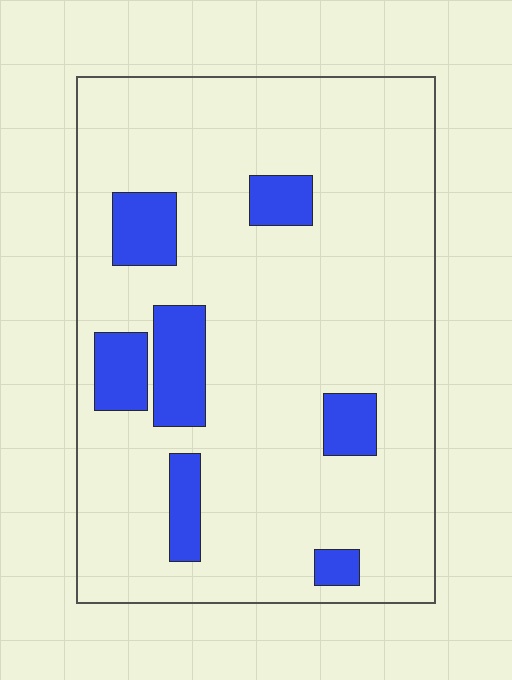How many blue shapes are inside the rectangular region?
7.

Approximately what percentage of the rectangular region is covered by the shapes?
Approximately 15%.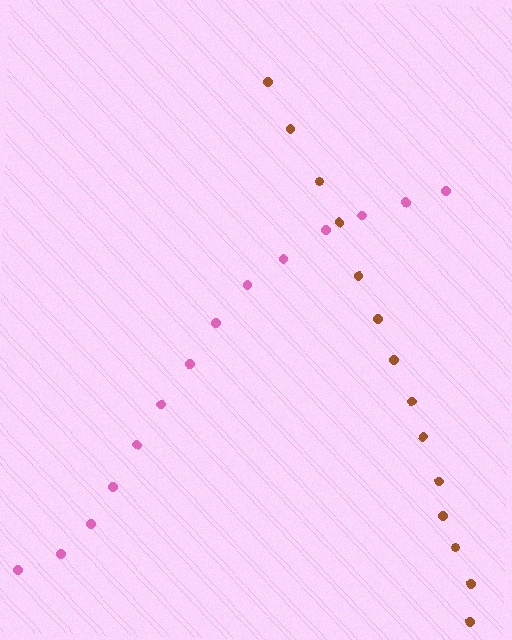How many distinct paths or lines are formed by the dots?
There are 2 distinct paths.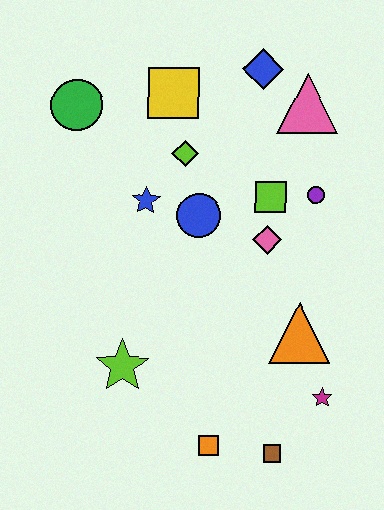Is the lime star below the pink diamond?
Yes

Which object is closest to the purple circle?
The lime square is closest to the purple circle.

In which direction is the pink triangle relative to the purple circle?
The pink triangle is above the purple circle.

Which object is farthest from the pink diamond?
The green circle is farthest from the pink diamond.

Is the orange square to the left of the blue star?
No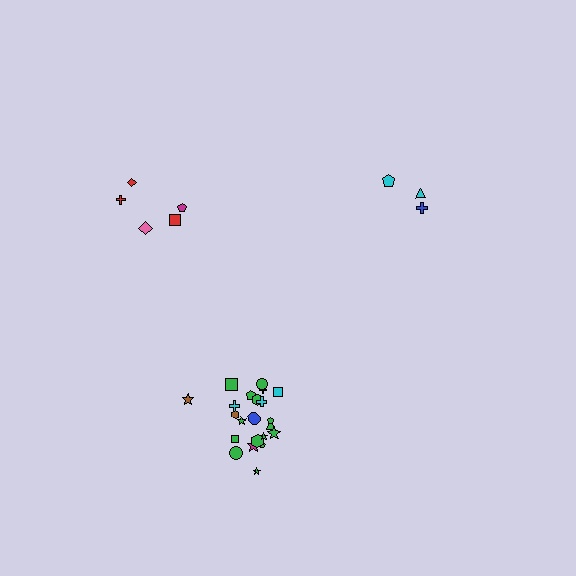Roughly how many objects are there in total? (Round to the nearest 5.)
Roughly 30 objects in total.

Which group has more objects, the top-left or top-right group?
The top-left group.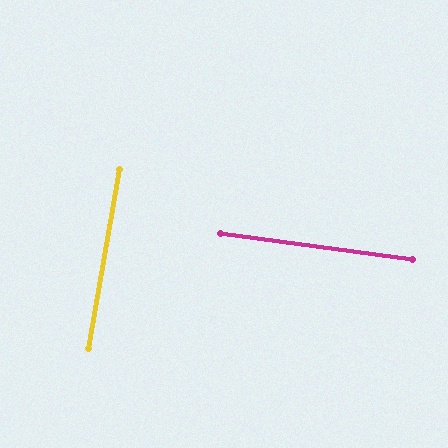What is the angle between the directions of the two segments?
Approximately 88 degrees.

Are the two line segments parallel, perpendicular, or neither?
Perpendicular — they meet at approximately 88°.